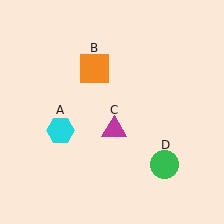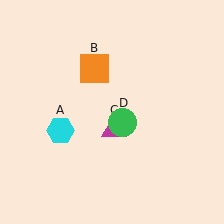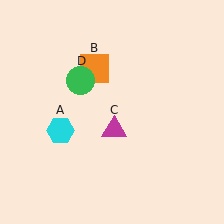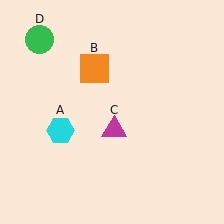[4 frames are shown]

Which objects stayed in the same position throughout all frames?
Cyan hexagon (object A) and orange square (object B) and magenta triangle (object C) remained stationary.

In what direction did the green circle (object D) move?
The green circle (object D) moved up and to the left.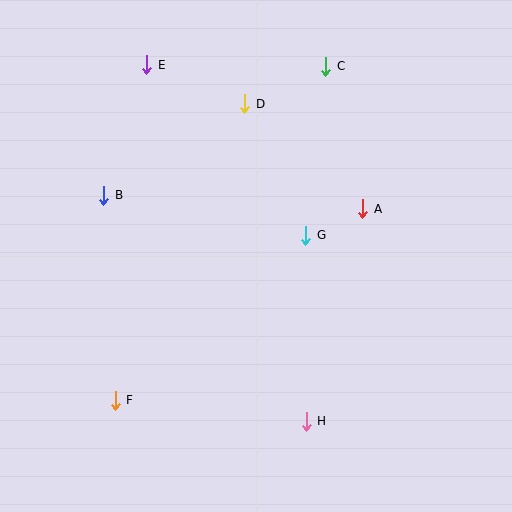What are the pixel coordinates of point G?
Point G is at (306, 235).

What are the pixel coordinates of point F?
Point F is at (115, 400).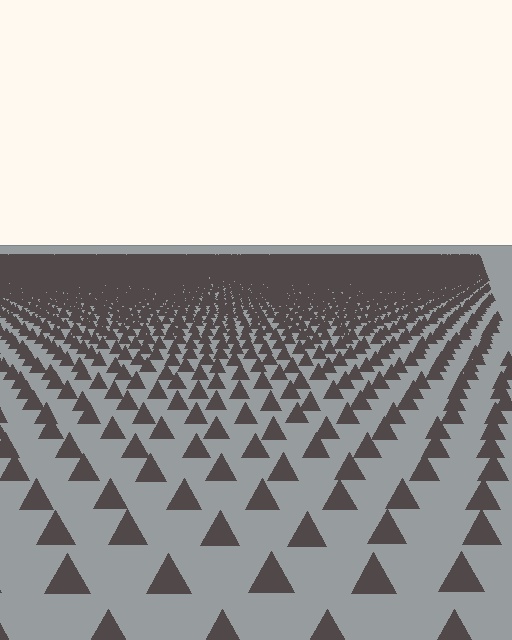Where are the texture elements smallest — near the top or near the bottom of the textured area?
Near the top.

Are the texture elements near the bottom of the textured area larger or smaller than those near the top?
Larger. Near the bottom, elements are closer to the viewer and appear at a bigger on-screen size.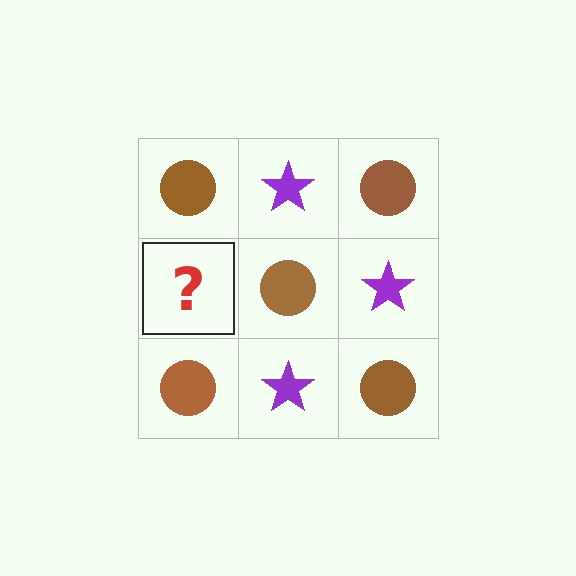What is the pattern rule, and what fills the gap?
The rule is that it alternates brown circle and purple star in a checkerboard pattern. The gap should be filled with a purple star.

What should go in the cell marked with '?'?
The missing cell should contain a purple star.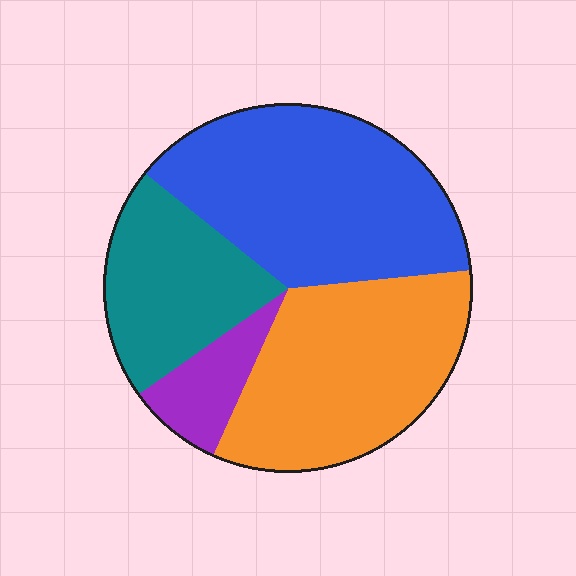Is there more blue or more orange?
Blue.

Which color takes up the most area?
Blue, at roughly 40%.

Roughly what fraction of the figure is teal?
Teal covers 21% of the figure.